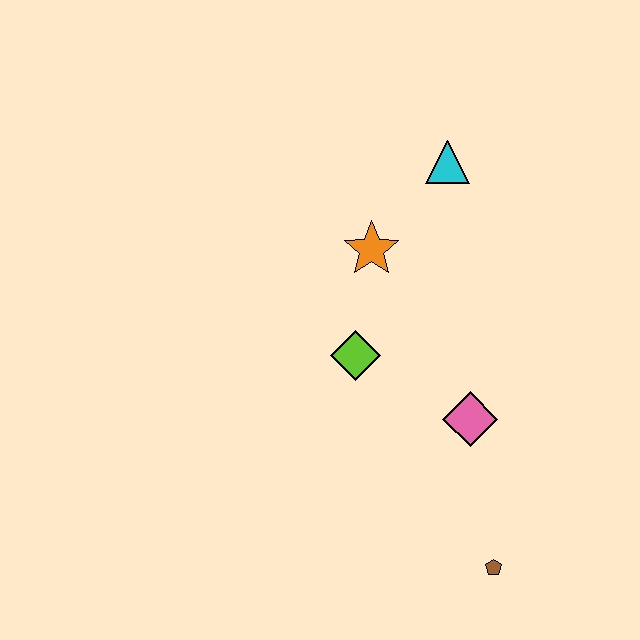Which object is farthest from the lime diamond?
The brown pentagon is farthest from the lime diamond.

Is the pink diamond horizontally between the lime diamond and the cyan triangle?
No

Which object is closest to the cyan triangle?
The orange star is closest to the cyan triangle.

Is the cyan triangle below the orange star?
No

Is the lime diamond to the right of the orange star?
No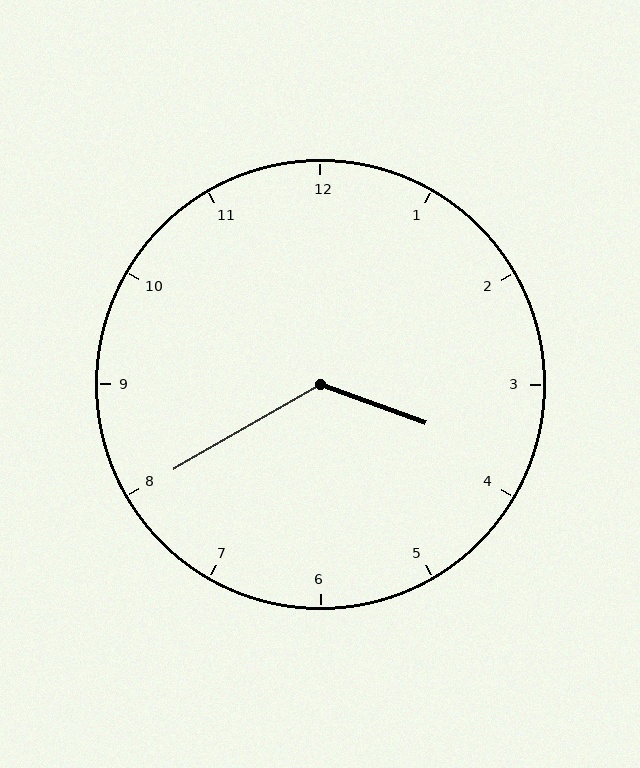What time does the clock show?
3:40.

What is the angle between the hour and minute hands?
Approximately 130 degrees.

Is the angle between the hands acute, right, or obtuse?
It is obtuse.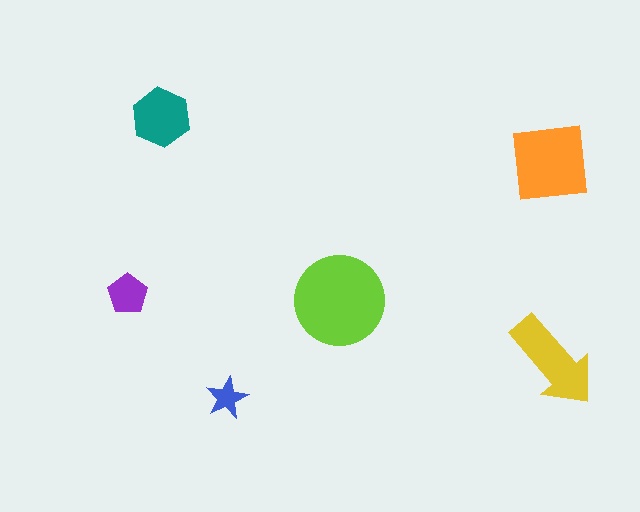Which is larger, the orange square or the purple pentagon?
The orange square.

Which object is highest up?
The teal hexagon is topmost.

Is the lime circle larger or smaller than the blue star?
Larger.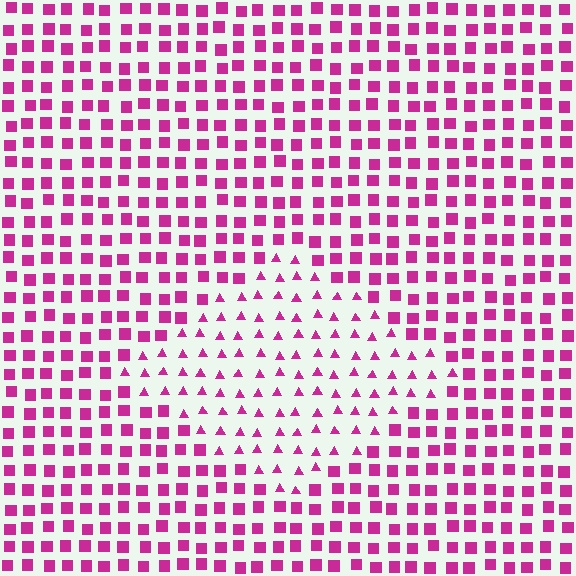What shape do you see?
I see a diamond.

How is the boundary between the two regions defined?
The boundary is defined by a change in element shape: triangles inside vs. squares outside. All elements share the same color and spacing.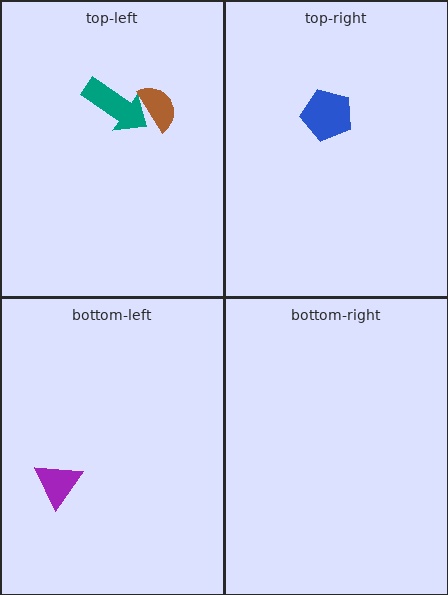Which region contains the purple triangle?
The bottom-left region.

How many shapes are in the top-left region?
2.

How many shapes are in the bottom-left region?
1.